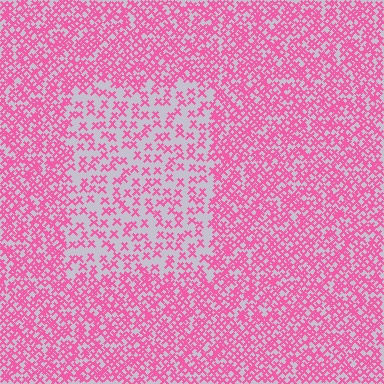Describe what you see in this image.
The image contains small pink elements arranged at two different densities. A rectangle-shaped region is visible where the elements are less densely packed than the surrounding area.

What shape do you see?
I see a rectangle.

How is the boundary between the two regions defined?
The boundary is defined by a change in element density (approximately 2.2x ratio). All elements are the same color, size, and shape.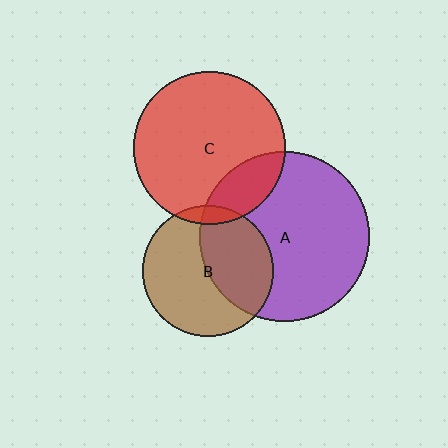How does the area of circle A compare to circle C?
Approximately 1.2 times.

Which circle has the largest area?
Circle A (purple).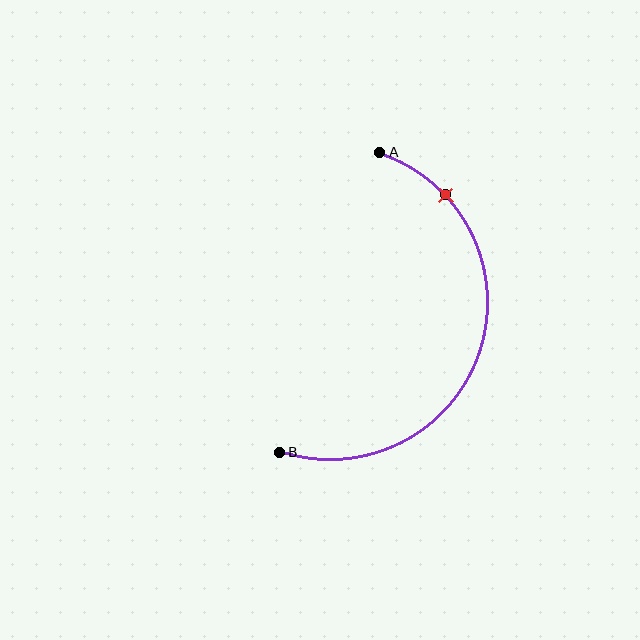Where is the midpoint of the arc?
The arc midpoint is the point on the curve farthest from the straight line joining A and B. It sits to the right of that line.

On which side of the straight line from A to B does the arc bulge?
The arc bulges to the right of the straight line connecting A and B.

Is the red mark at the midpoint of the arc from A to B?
No. The red mark lies on the arc but is closer to endpoint A. The arc midpoint would be at the point on the curve equidistant along the arc from both A and B.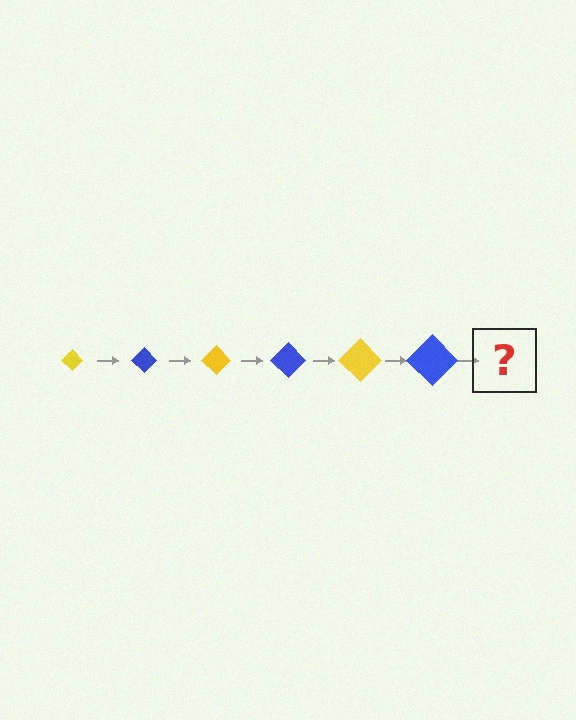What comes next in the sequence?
The next element should be a yellow diamond, larger than the previous one.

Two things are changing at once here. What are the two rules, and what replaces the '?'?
The two rules are that the diamond grows larger each step and the color cycles through yellow and blue. The '?' should be a yellow diamond, larger than the previous one.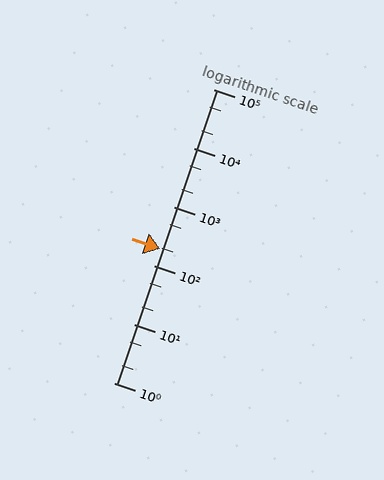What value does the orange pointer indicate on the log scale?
The pointer indicates approximately 190.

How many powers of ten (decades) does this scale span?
The scale spans 5 decades, from 1 to 100000.